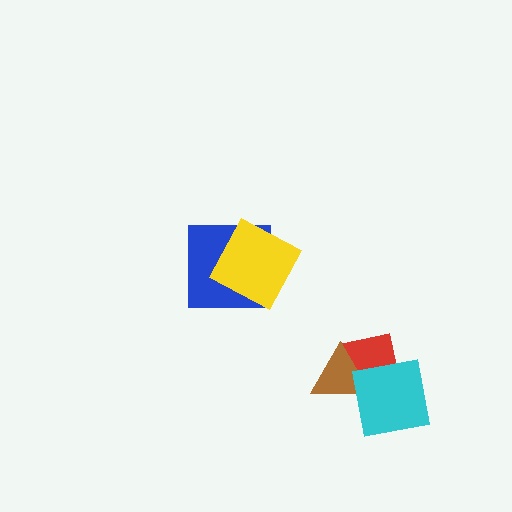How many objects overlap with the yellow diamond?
1 object overlaps with the yellow diamond.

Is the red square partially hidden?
Yes, it is partially covered by another shape.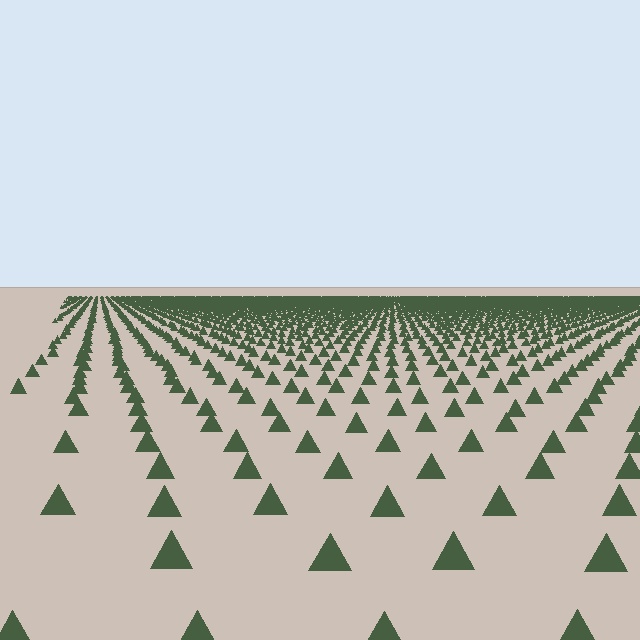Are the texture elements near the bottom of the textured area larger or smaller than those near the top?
Larger. Near the bottom, elements are closer to the viewer and appear at a bigger on-screen size.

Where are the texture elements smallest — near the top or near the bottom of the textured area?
Near the top.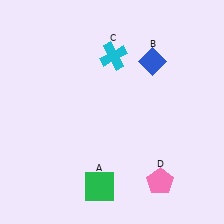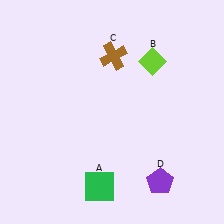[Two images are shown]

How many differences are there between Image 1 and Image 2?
There are 3 differences between the two images.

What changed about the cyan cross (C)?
In Image 1, C is cyan. In Image 2, it changed to brown.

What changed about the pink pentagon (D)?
In Image 1, D is pink. In Image 2, it changed to purple.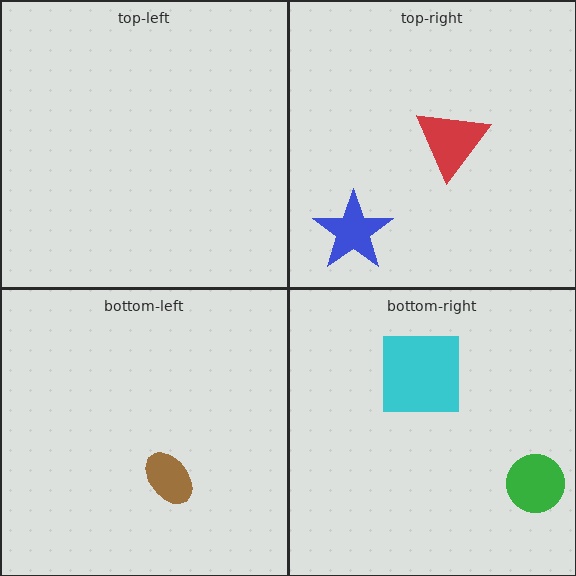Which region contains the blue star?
The top-right region.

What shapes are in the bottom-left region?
The brown ellipse.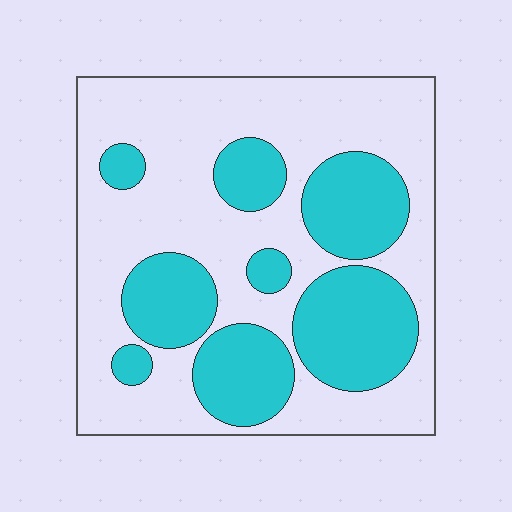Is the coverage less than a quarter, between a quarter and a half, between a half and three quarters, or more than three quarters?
Between a quarter and a half.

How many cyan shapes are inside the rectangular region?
8.